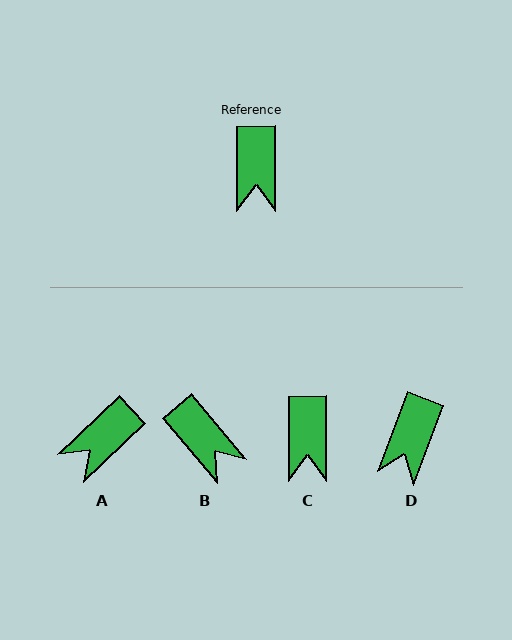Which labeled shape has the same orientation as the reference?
C.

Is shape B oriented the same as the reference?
No, it is off by about 40 degrees.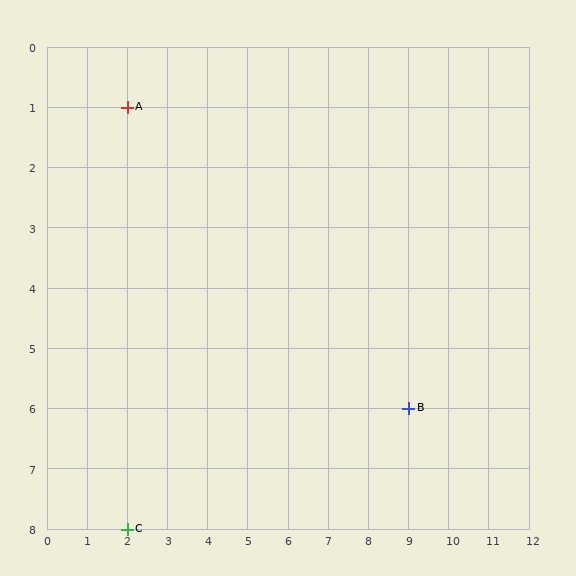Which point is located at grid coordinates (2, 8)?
Point C is at (2, 8).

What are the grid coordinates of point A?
Point A is at grid coordinates (2, 1).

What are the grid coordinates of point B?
Point B is at grid coordinates (9, 6).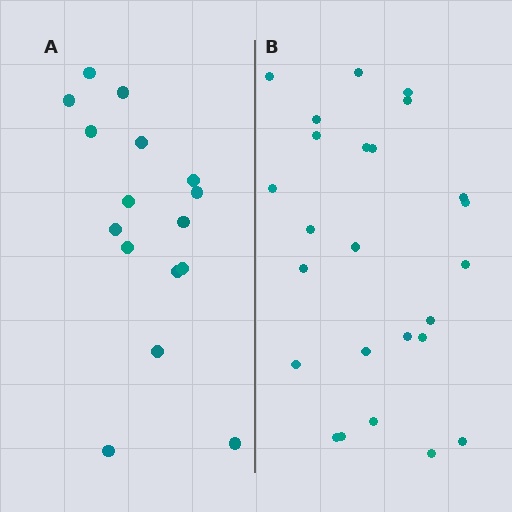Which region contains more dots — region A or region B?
Region B (the right region) has more dots.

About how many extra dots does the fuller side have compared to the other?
Region B has roughly 8 or so more dots than region A.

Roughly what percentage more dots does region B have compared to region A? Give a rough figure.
About 55% more.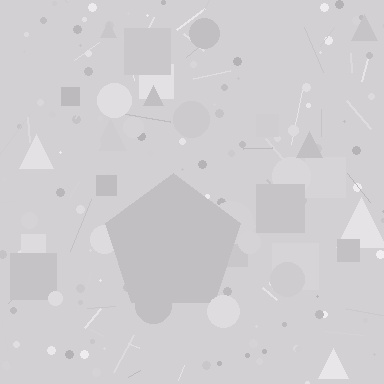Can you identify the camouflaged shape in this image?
The camouflaged shape is a pentagon.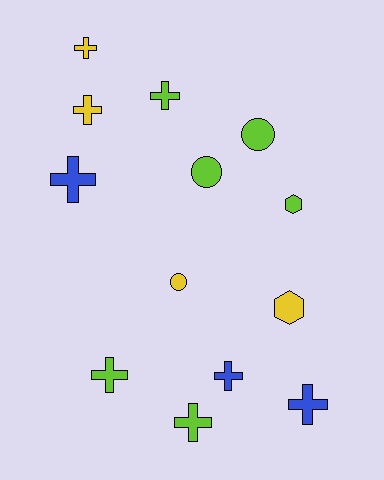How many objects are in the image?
There are 13 objects.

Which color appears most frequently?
Lime, with 6 objects.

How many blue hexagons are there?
There are no blue hexagons.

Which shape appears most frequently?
Cross, with 8 objects.